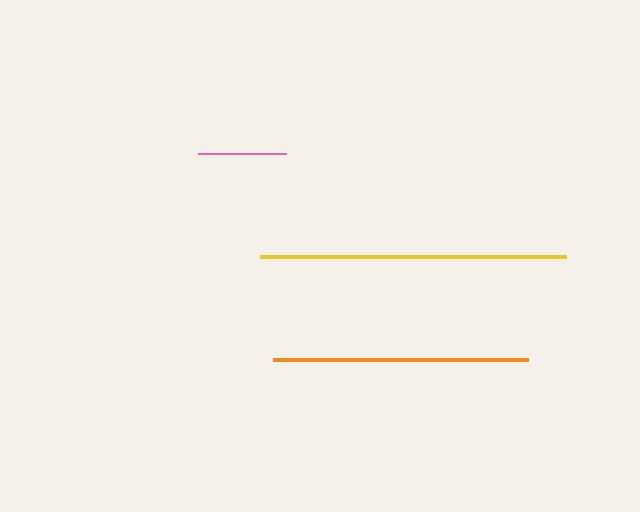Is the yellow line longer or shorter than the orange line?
The yellow line is longer than the orange line.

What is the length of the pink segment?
The pink segment is approximately 88 pixels long.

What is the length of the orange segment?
The orange segment is approximately 255 pixels long.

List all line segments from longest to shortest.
From longest to shortest: yellow, orange, pink.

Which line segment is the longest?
The yellow line is the longest at approximately 306 pixels.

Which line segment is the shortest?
The pink line is the shortest at approximately 88 pixels.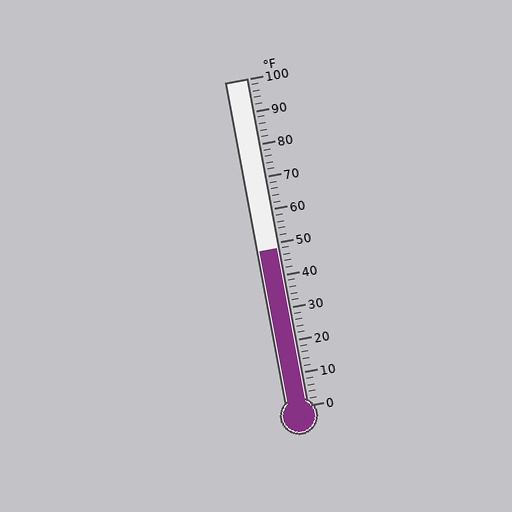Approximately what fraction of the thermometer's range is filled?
The thermometer is filled to approximately 50% of its range.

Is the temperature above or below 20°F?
The temperature is above 20°F.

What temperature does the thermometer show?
The thermometer shows approximately 48°F.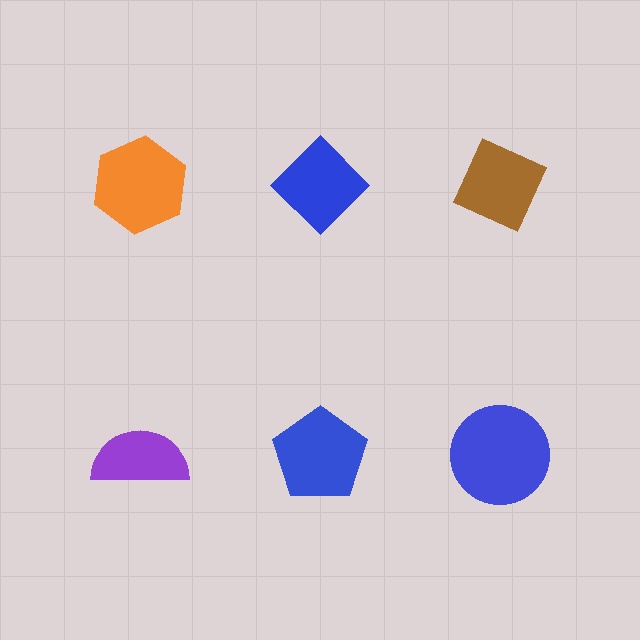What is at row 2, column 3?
A blue circle.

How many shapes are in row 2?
3 shapes.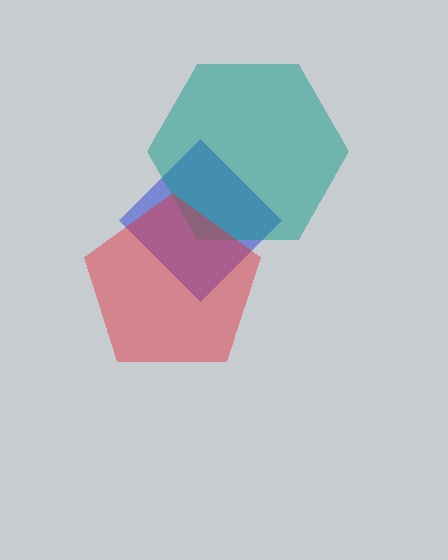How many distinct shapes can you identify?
There are 3 distinct shapes: a blue diamond, a teal hexagon, a red pentagon.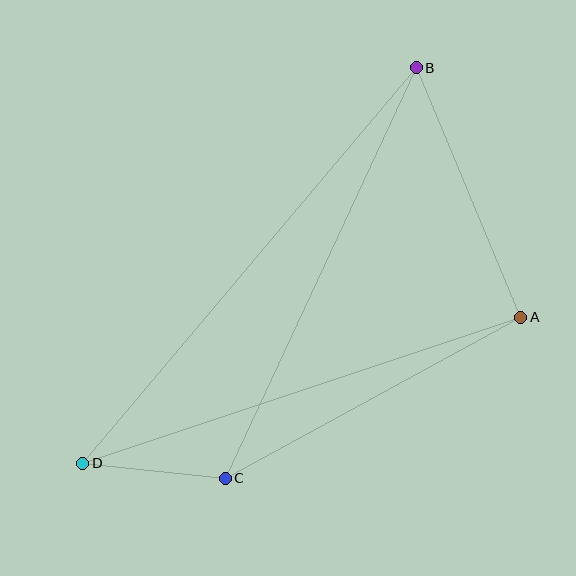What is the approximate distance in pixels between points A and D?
The distance between A and D is approximately 462 pixels.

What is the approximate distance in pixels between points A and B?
The distance between A and B is approximately 270 pixels.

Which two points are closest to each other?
Points C and D are closest to each other.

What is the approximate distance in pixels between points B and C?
The distance between B and C is approximately 453 pixels.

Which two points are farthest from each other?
Points B and D are farthest from each other.